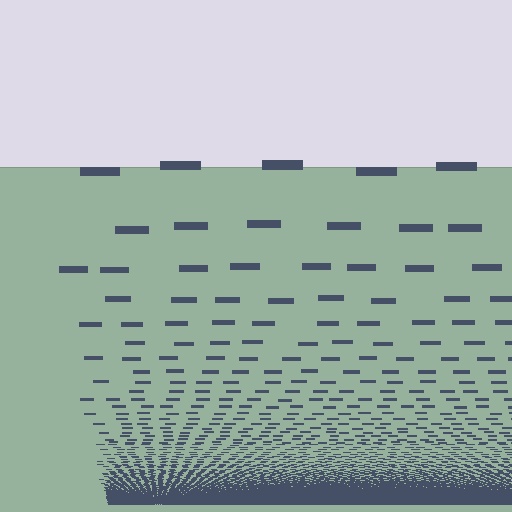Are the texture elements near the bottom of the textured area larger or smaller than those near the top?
Smaller. The gradient is inverted — elements near the bottom are smaller and denser.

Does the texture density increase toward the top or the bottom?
Density increases toward the bottom.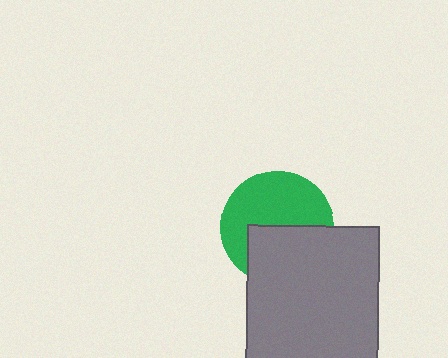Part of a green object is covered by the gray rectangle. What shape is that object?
It is a circle.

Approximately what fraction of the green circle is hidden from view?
Roughly 44% of the green circle is hidden behind the gray rectangle.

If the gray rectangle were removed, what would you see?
You would see the complete green circle.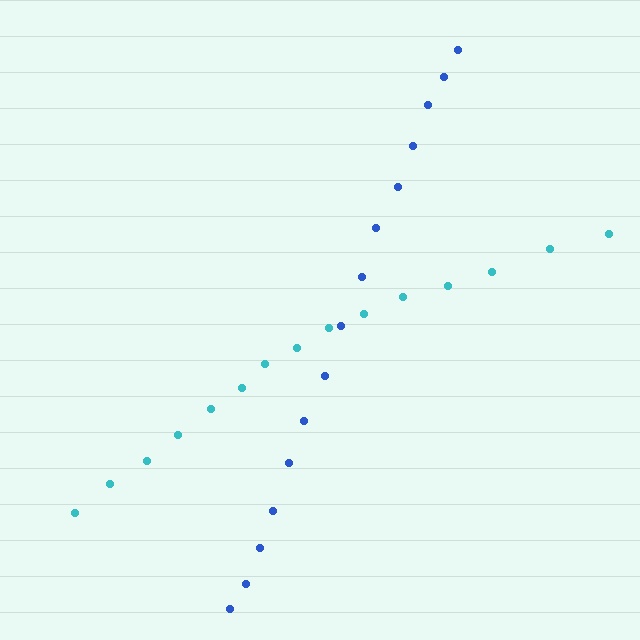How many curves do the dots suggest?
There are 2 distinct paths.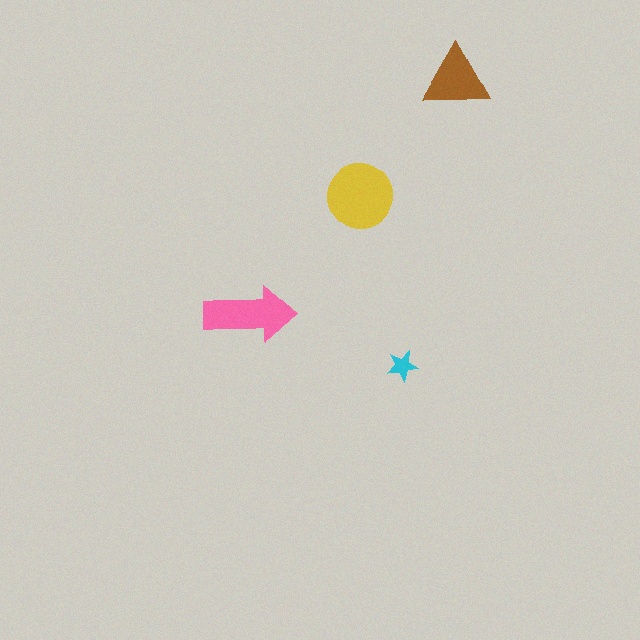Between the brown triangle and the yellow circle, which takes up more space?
The yellow circle.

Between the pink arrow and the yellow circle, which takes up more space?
The yellow circle.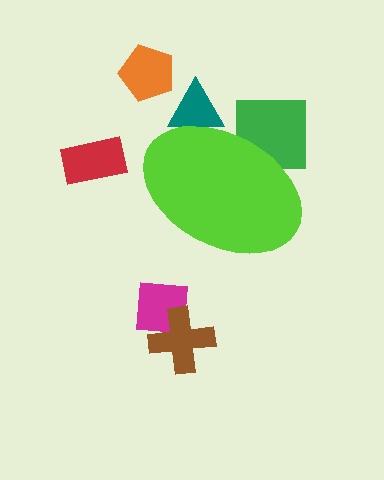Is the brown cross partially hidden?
No, the brown cross is fully visible.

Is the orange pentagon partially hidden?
No, the orange pentagon is fully visible.